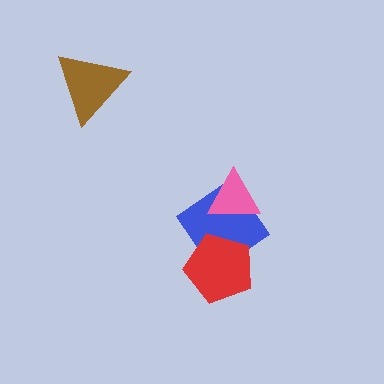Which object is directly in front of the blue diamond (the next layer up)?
The pink triangle is directly in front of the blue diamond.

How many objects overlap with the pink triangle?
1 object overlaps with the pink triangle.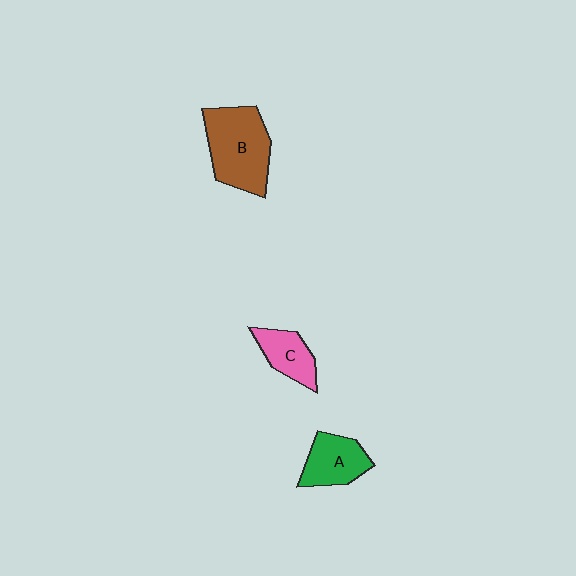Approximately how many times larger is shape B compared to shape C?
Approximately 2.0 times.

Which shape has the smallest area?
Shape C (pink).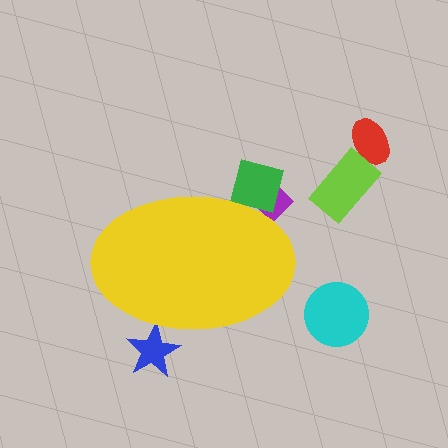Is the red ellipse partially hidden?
No, the red ellipse is fully visible.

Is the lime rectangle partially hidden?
No, the lime rectangle is fully visible.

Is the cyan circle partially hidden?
No, the cyan circle is fully visible.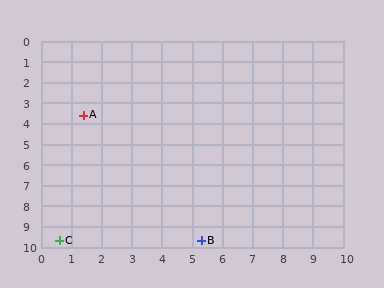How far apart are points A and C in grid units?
Points A and C are about 6.2 grid units apart.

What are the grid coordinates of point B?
Point B is at approximately (5.3, 9.7).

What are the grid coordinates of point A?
Point A is at approximately (1.4, 3.6).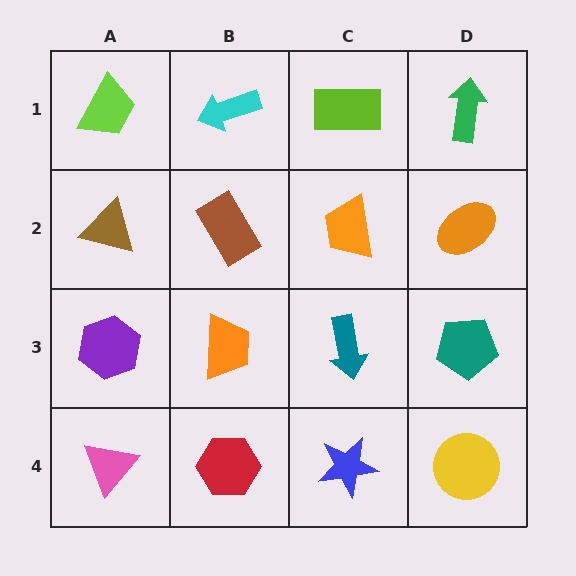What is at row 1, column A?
A lime trapezoid.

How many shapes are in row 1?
4 shapes.